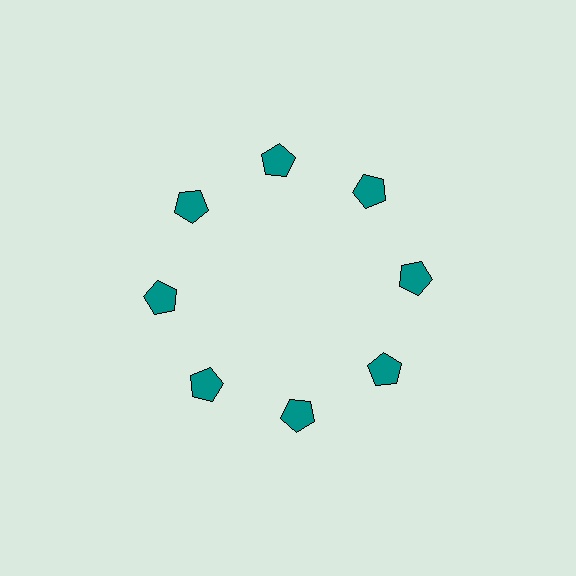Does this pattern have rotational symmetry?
Yes, this pattern has 8-fold rotational symmetry. It looks the same after rotating 45 degrees around the center.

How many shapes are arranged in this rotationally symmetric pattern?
There are 8 shapes, arranged in 8 groups of 1.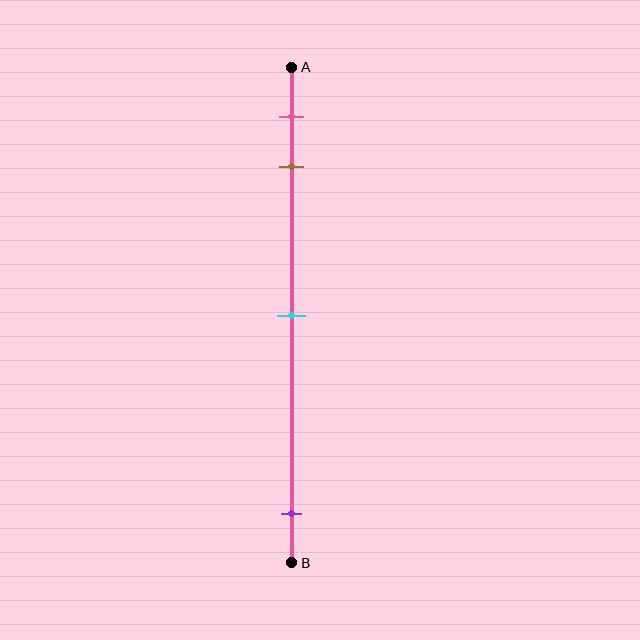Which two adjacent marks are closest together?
The pink and brown marks are the closest adjacent pair.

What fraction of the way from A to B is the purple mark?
The purple mark is approximately 90% (0.9) of the way from A to B.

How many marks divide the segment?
There are 4 marks dividing the segment.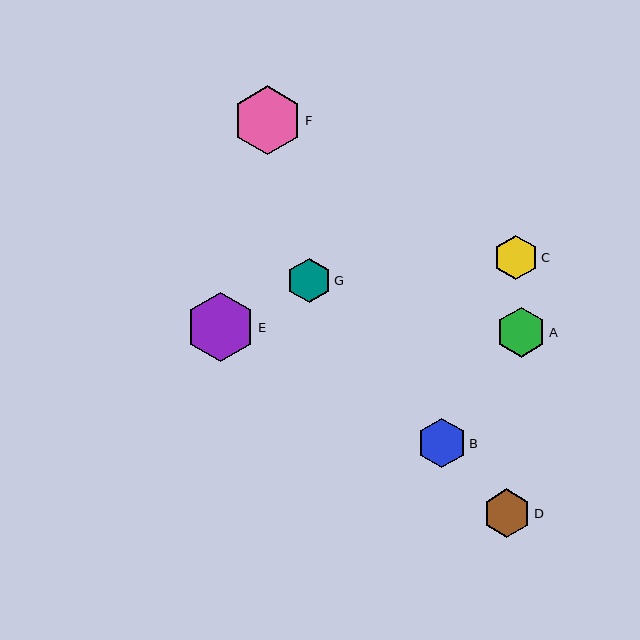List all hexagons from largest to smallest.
From largest to smallest: E, F, A, B, D, C, G.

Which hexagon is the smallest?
Hexagon G is the smallest with a size of approximately 44 pixels.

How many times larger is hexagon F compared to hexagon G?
Hexagon F is approximately 1.6 times the size of hexagon G.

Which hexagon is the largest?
Hexagon E is the largest with a size of approximately 69 pixels.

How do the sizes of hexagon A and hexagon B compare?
Hexagon A and hexagon B are approximately the same size.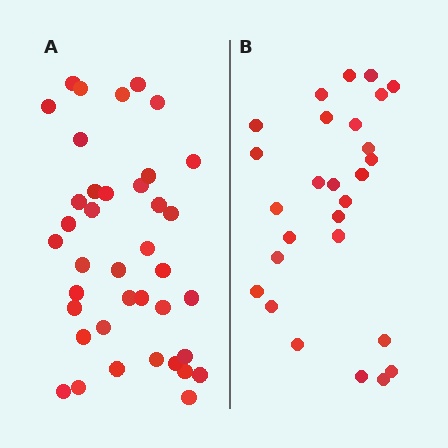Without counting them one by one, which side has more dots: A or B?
Region A (the left region) has more dots.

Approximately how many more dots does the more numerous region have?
Region A has roughly 12 or so more dots than region B.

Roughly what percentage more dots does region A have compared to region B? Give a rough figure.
About 45% more.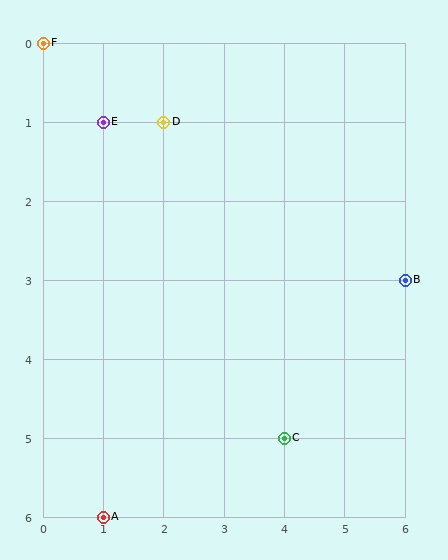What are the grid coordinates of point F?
Point F is at grid coordinates (0, 0).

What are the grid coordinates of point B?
Point B is at grid coordinates (6, 3).